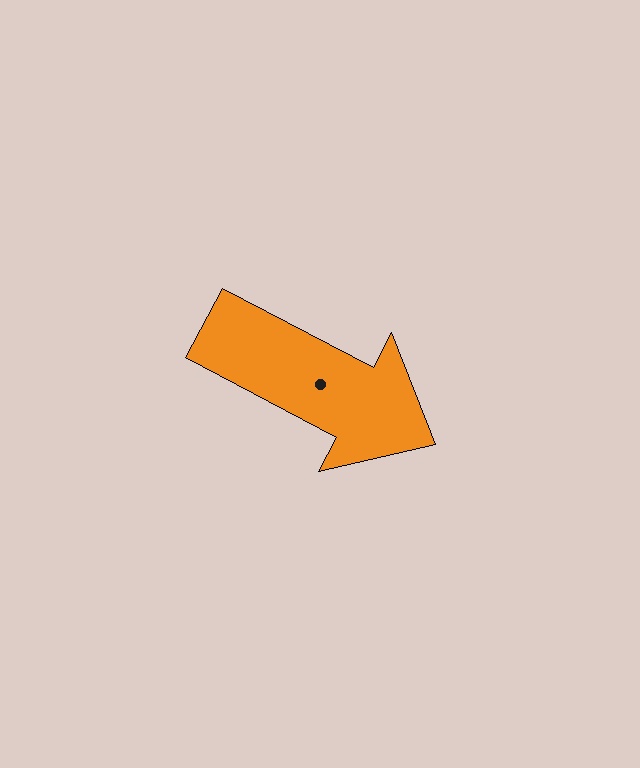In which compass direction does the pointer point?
Southeast.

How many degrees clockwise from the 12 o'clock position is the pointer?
Approximately 118 degrees.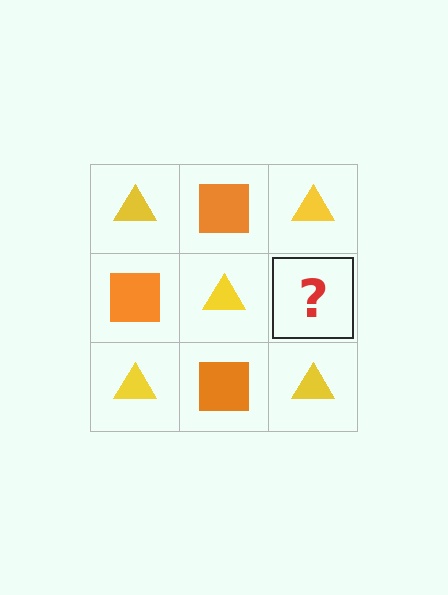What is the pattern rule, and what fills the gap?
The rule is that it alternates yellow triangle and orange square in a checkerboard pattern. The gap should be filled with an orange square.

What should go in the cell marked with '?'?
The missing cell should contain an orange square.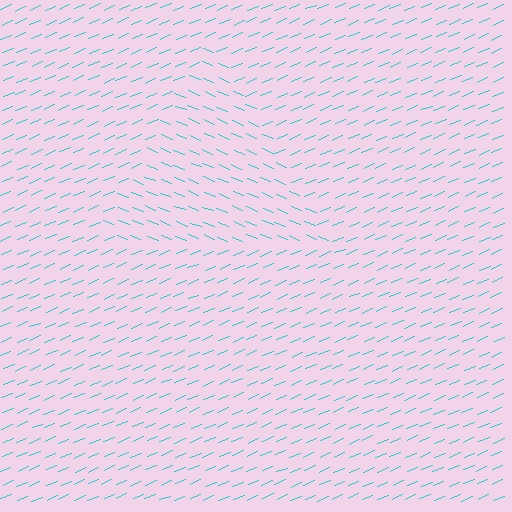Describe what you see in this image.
The image is filled with small cyan line segments. A triangle region in the image has lines oriented differently from the surrounding lines, creating a visible texture boundary.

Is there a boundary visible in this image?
Yes, there is a texture boundary formed by a change in line orientation.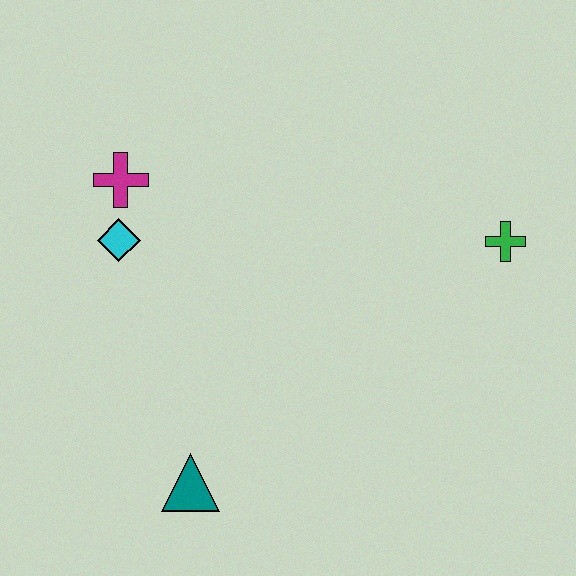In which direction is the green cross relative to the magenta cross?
The green cross is to the right of the magenta cross.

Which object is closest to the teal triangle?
The cyan diamond is closest to the teal triangle.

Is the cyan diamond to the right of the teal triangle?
No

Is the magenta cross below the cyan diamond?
No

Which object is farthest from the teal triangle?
The green cross is farthest from the teal triangle.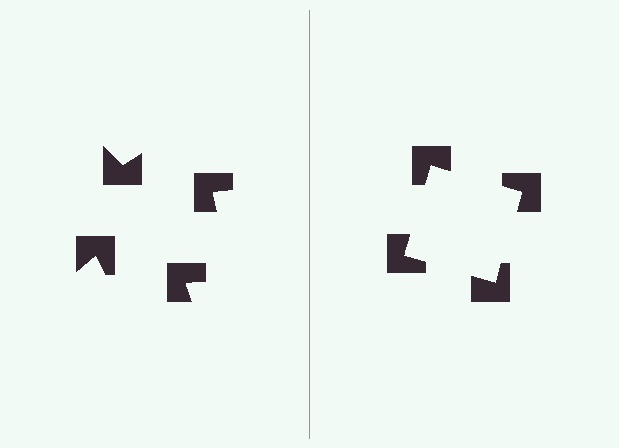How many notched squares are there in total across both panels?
8 — 4 on each side.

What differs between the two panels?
The notched squares are positioned identically on both sides; only the wedge orientations differ. On the right they align to a square; on the left they are misaligned.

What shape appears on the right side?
An illusory square.